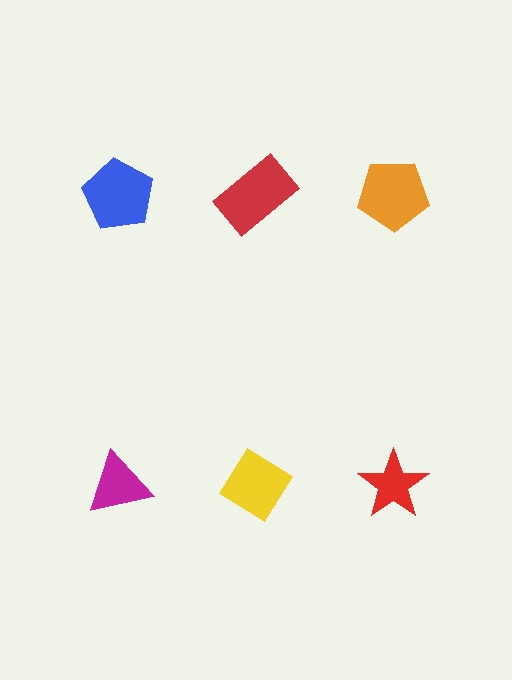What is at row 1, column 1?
A blue pentagon.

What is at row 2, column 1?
A magenta triangle.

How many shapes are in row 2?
3 shapes.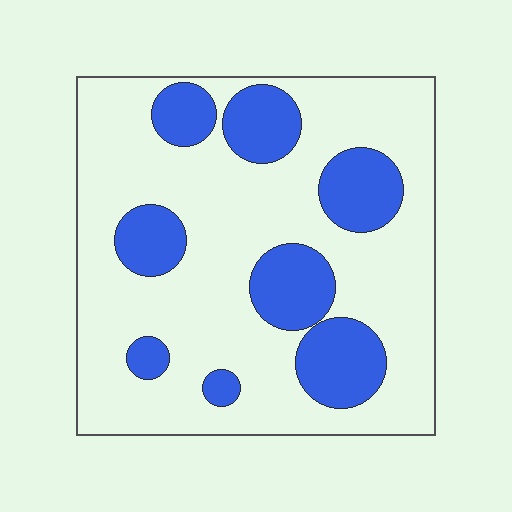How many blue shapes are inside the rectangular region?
8.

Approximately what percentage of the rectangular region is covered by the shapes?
Approximately 25%.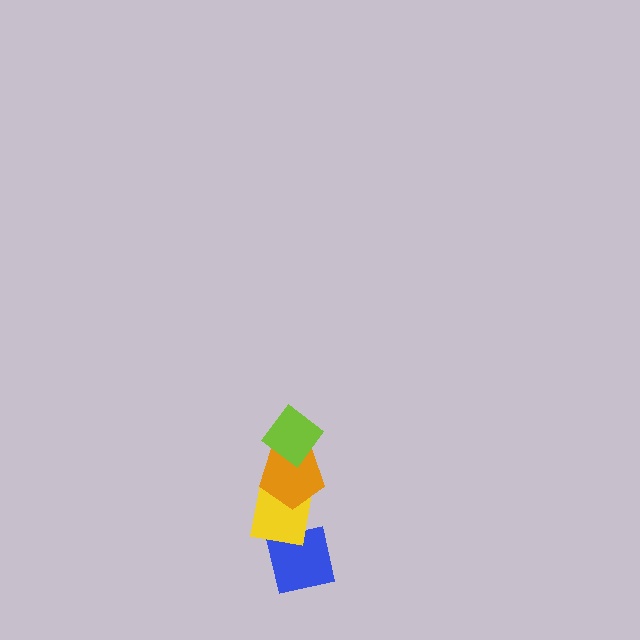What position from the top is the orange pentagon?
The orange pentagon is 2nd from the top.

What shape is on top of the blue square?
The yellow square is on top of the blue square.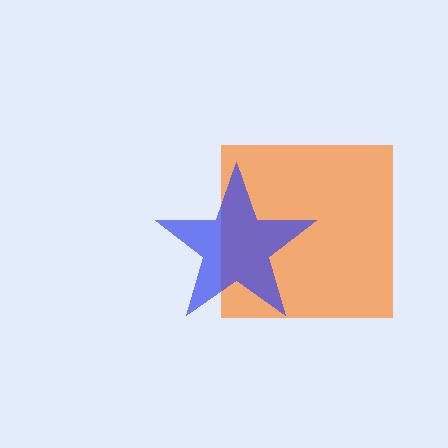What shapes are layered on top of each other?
The layered shapes are: an orange square, a blue star.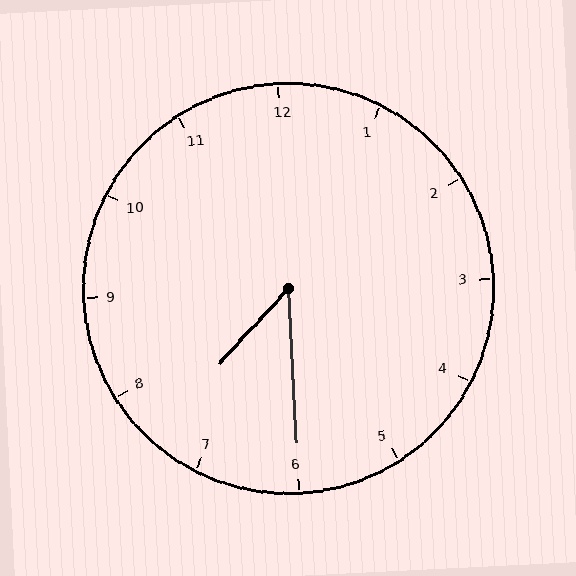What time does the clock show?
7:30.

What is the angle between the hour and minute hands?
Approximately 45 degrees.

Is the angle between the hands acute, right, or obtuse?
It is acute.